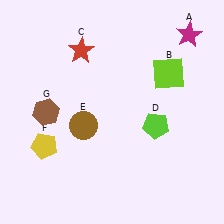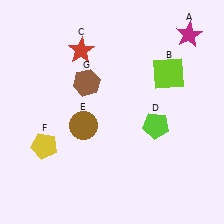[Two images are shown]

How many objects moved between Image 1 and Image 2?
1 object moved between the two images.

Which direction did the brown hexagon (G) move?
The brown hexagon (G) moved right.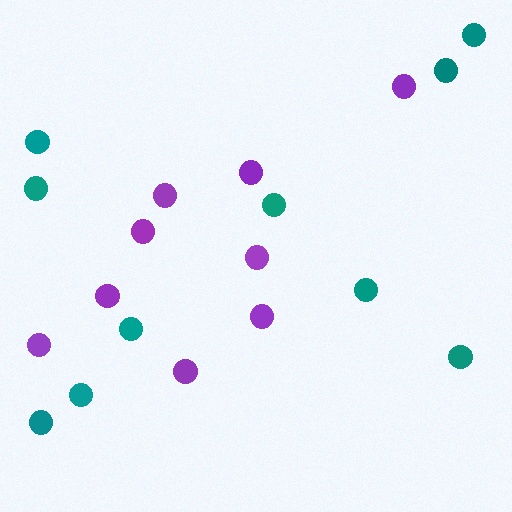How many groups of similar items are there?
There are 2 groups: one group of teal circles (10) and one group of purple circles (9).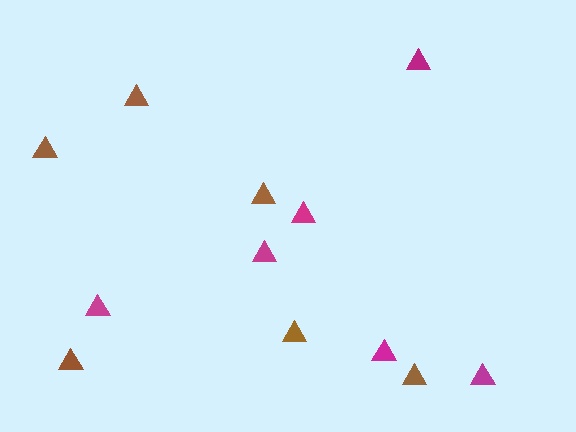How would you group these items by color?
There are 2 groups: one group of brown triangles (6) and one group of magenta triangles (6).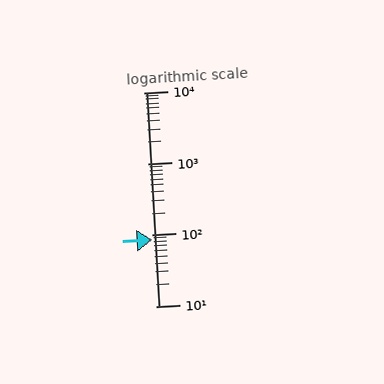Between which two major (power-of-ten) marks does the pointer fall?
The pointer is between 10 and 100.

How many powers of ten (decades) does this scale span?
The scale spans 3 decades, from 10 to 10000.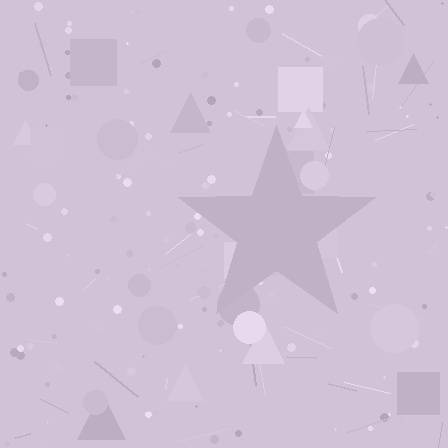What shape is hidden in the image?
A star is hidden in the image.